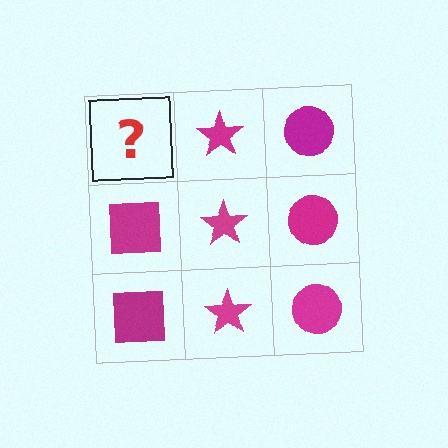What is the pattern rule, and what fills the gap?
The rule is that each column has a consistent shape. The gap should be filled with a magenta square.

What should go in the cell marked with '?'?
The missing cell should contain a magenta square.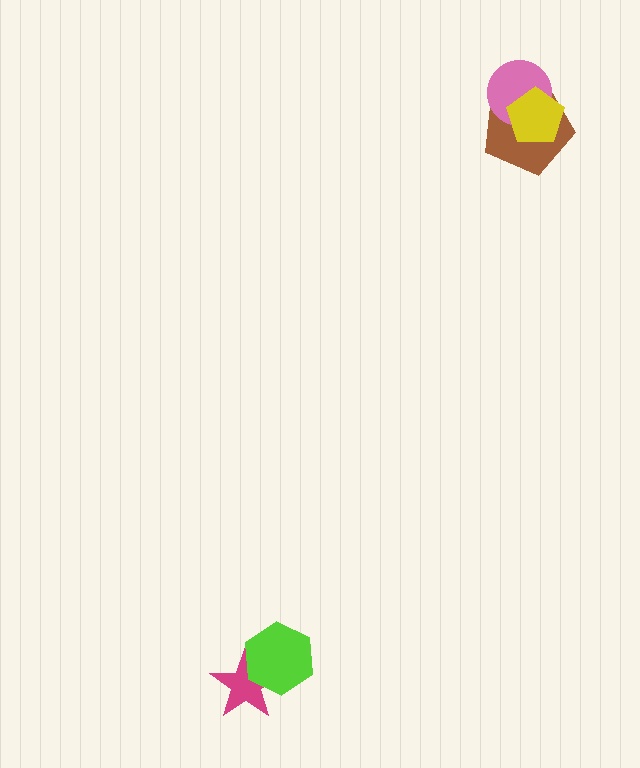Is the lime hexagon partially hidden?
No, no other shape covers it.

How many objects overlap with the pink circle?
2 objects overlap with the pink circle.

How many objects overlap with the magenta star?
1 object overlaps with the magenta star.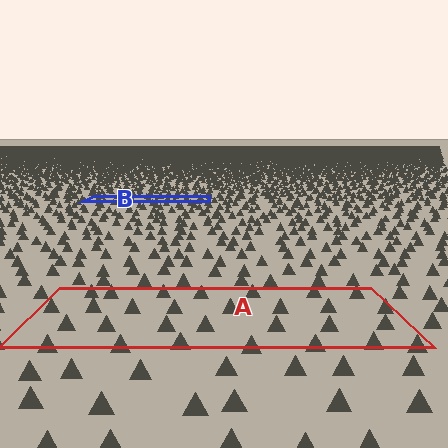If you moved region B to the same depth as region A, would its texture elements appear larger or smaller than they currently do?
They would appear larger. At a closer depth, the same texture elements are projected at a bigger on-screen size.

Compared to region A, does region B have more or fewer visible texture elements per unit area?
Region B has more texture elements per unit area — they are packed more densely because it is farther away.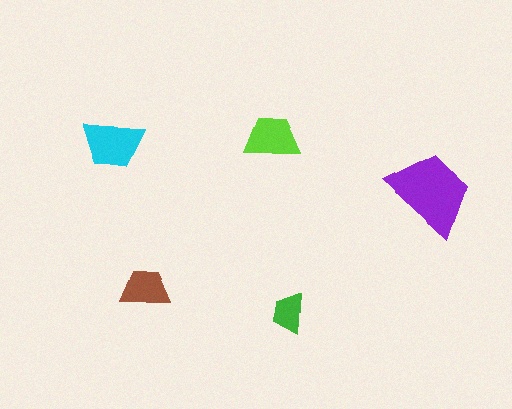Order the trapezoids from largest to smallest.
the purple one, the cyan one, the lime one, the brown one, the green one.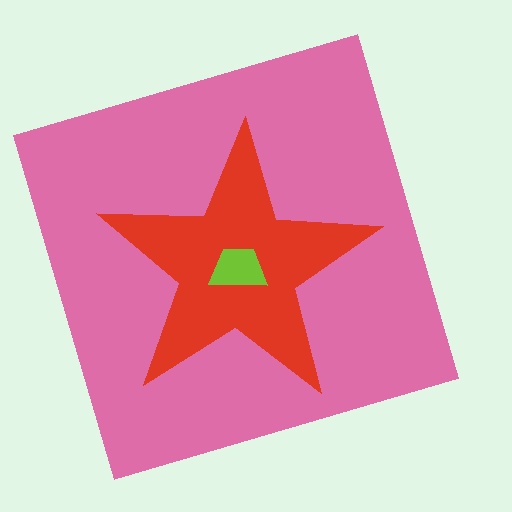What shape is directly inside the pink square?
The red star.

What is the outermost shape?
The pink square.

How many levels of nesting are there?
3.